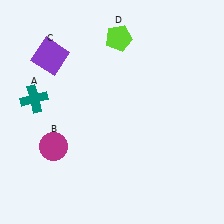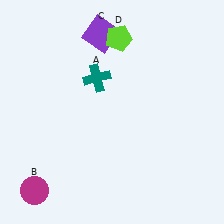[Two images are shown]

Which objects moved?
The objects that moved are: the teal cross (A), the magenta circle (B), the purple square (C).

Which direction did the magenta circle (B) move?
The magenta circle (B) moved down.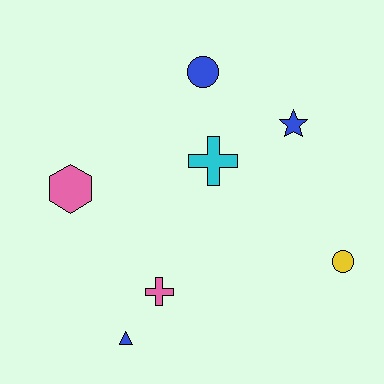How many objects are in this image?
There are 7 objects.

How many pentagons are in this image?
There are no pentagons.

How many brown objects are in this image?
There are no brown objects.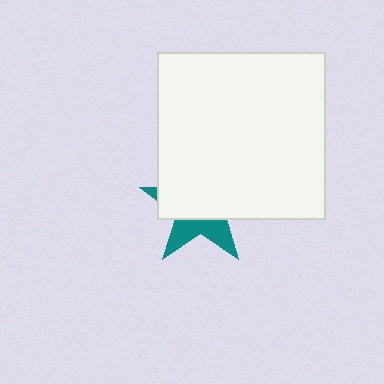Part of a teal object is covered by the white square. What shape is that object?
It is a star.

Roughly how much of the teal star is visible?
A small part of it is visible (roughly 35%).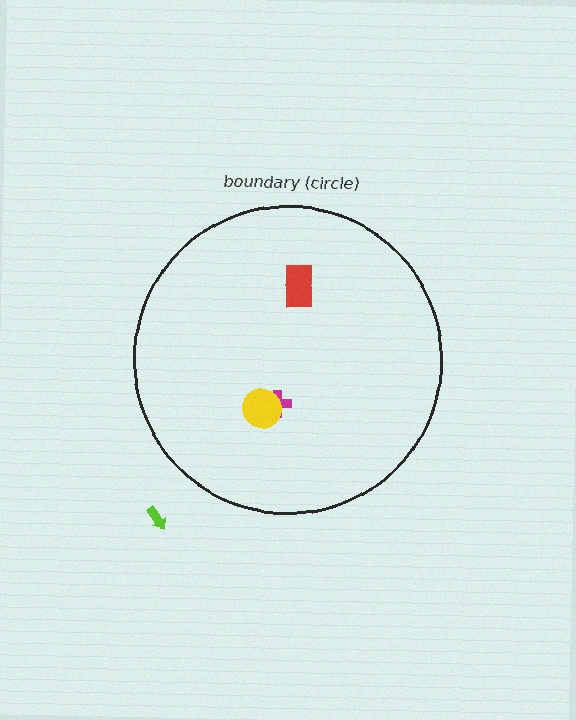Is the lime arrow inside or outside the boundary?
Outside.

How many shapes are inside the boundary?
3 inside, 1 outside.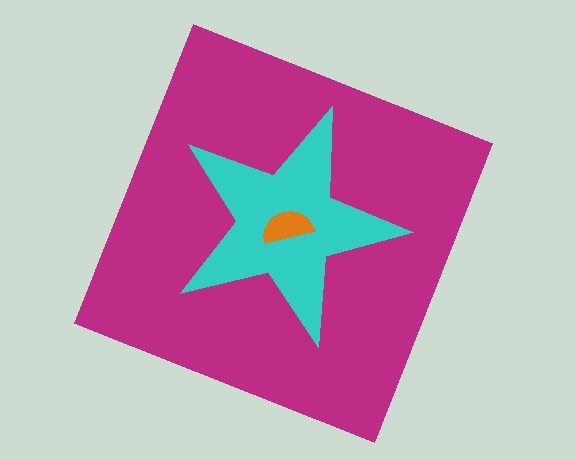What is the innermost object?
The orange semicircle.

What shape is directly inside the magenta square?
The cyan star.